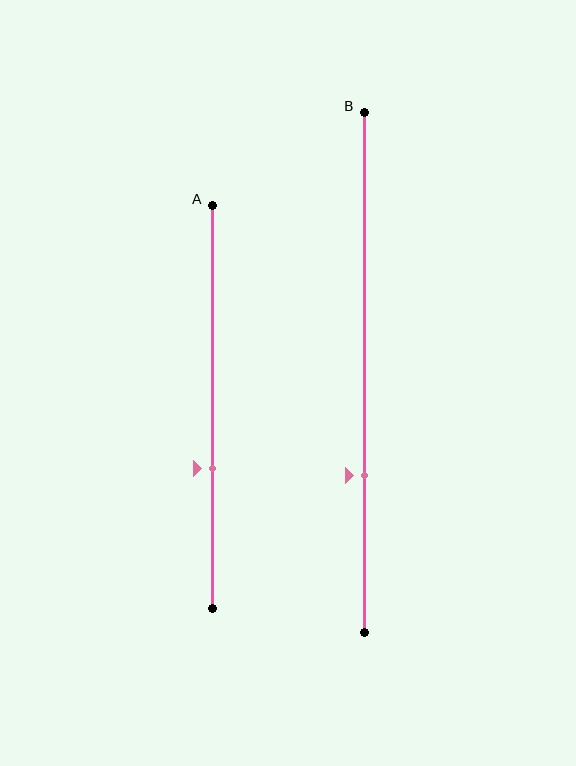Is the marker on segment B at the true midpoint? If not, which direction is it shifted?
No, the marker on segment B is shifted downward by about 20% of the segment length.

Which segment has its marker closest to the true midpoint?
Segment A has its marker closest to the true midpoint.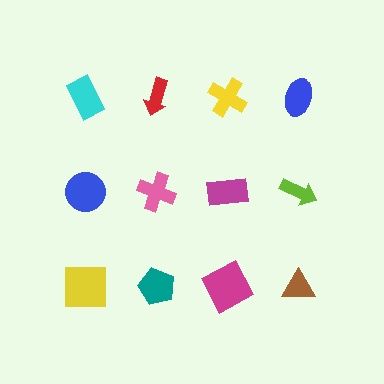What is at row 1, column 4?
A blue ellipse.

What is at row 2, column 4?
A lime arrow.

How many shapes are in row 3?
4 shapes.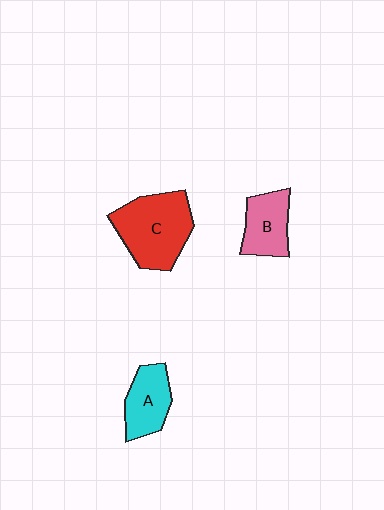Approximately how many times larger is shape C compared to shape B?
Approximately 1.7 times.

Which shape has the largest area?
Shape C (red).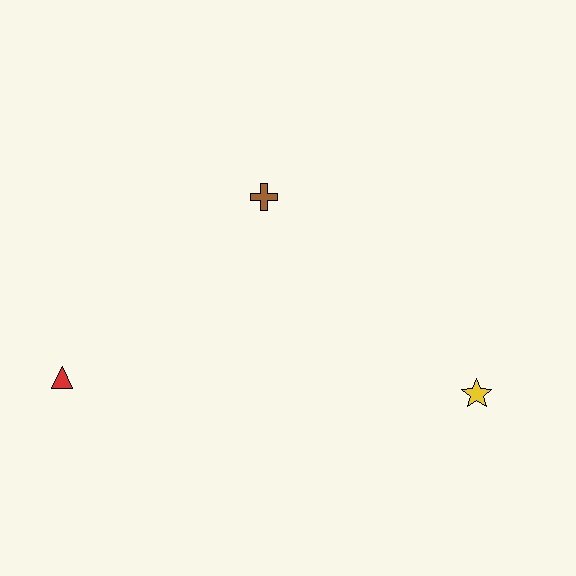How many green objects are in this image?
There are no green objects.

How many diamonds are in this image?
There are no diamonds.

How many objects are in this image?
There are 3 objects.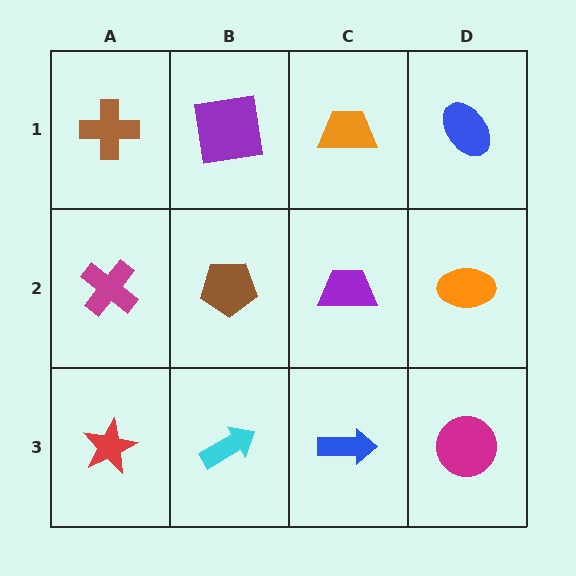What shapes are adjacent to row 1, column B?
A brown pentagon (row 2, column B), a brown cross (row 1, column A), an orange trapezoid (row 1, column C).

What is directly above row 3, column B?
A brown pentagon.